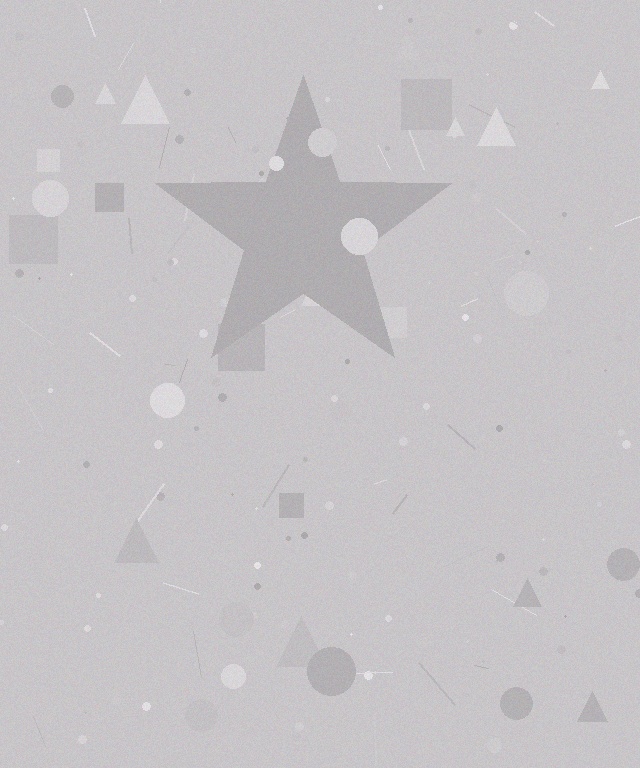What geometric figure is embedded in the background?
A star is embedded in the background.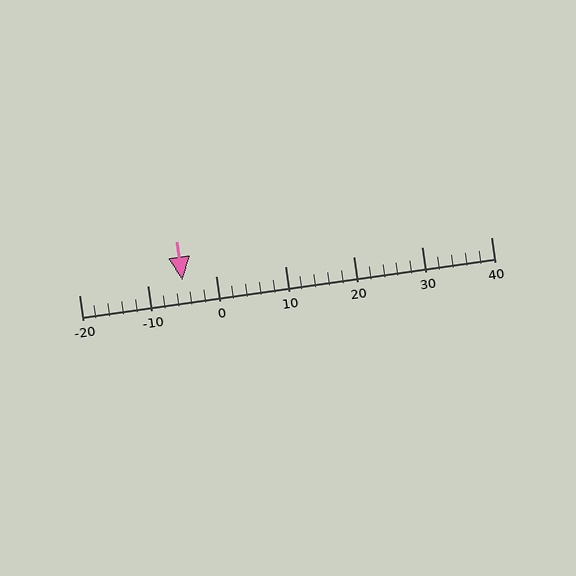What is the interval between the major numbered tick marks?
The major tick marks are spaced 10 units apart.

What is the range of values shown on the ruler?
The ruler shows values from -20 to 40.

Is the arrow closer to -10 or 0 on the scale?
The arrow is closer to 0.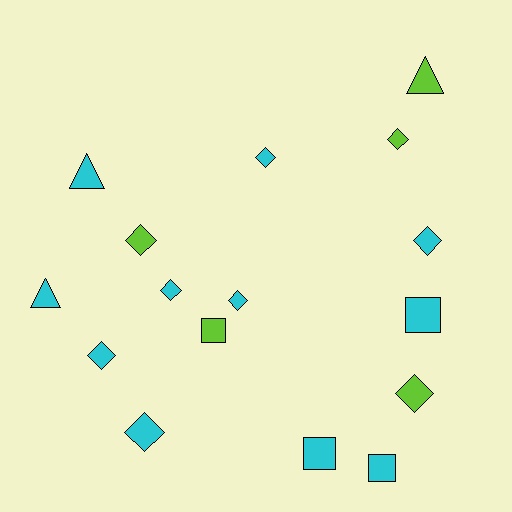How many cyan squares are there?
There are 3 cyan squares.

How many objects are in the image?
There are 16 objects.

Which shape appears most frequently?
Diamond, with 9 objects.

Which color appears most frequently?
Cyan, with 11 objects.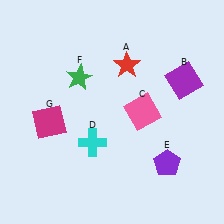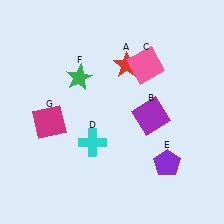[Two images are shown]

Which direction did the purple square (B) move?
The purple square (B) moved down.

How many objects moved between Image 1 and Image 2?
2 objects moved between the two images.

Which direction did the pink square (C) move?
The pink square (C) moved up.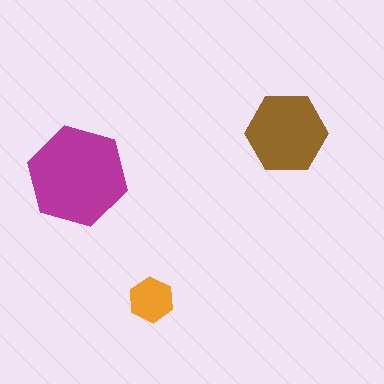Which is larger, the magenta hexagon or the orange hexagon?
The magenta one.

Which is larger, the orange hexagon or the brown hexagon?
The brown one.